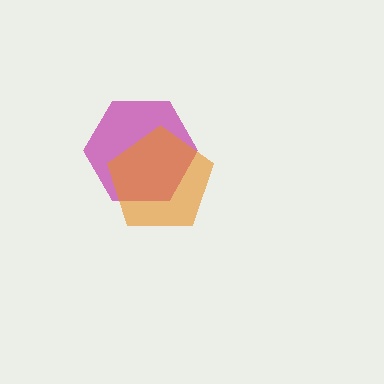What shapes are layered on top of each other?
The layered shapes are: a magenta hexagon, an orange pentagon.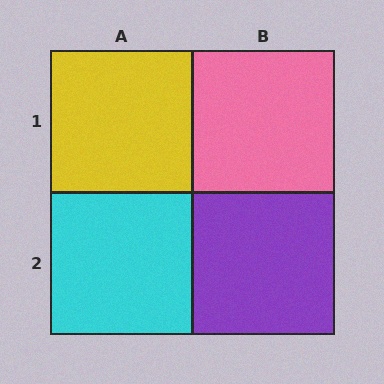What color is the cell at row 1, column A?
Yellow.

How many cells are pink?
1 cell is pink.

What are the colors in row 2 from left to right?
Cyan, purple.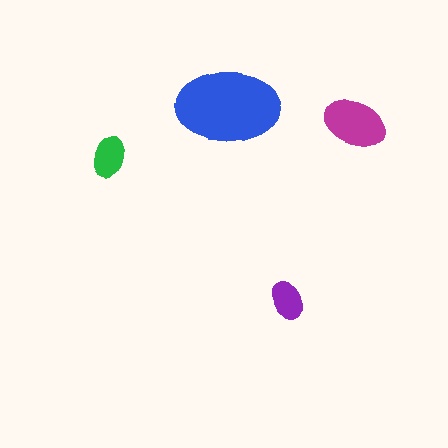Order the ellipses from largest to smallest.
the blue one, the magenta one, the green one, the purple one.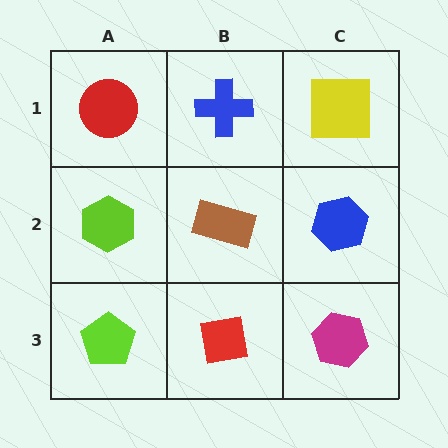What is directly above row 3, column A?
A lime hexagon.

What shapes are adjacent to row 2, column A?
A red circle (row 1, column A), a lime pentagon (row 3, column A), a brown rectangle (row 2, column B).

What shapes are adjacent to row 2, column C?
A yellow square (row 1, column C), a magenta hexagon (row 3, column C), a brown rectangle (row 2, column B).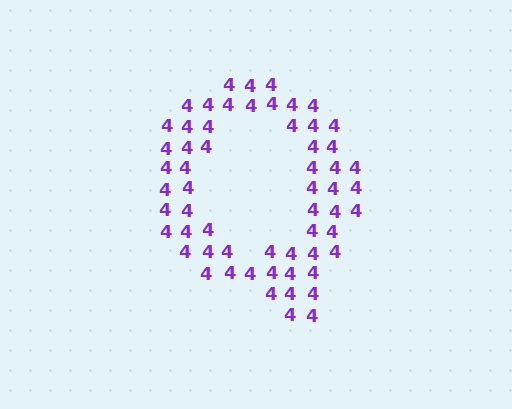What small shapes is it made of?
It is made of small digit 4's.